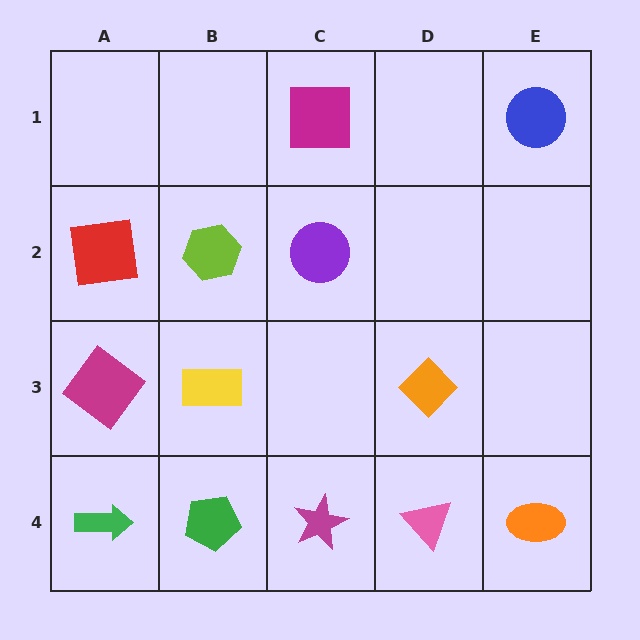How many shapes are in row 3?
3 shapes.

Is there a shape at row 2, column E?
No, that cell is empty.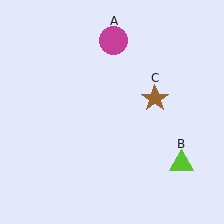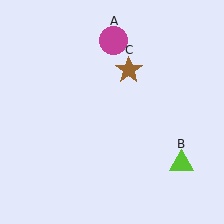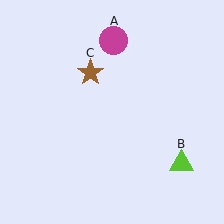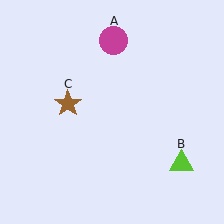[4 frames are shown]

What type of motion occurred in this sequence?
The brown star (object C) rotated counterclockwise around the center of the scene.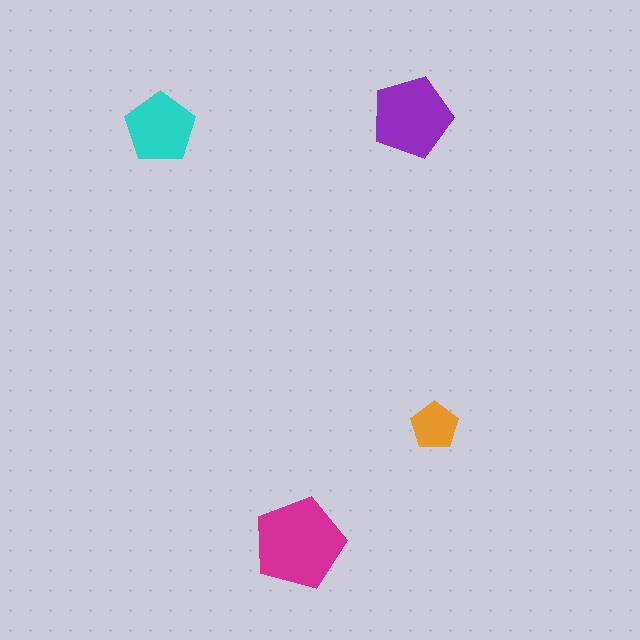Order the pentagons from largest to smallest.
the magenta one, the purple one, the cyan one, the orange one.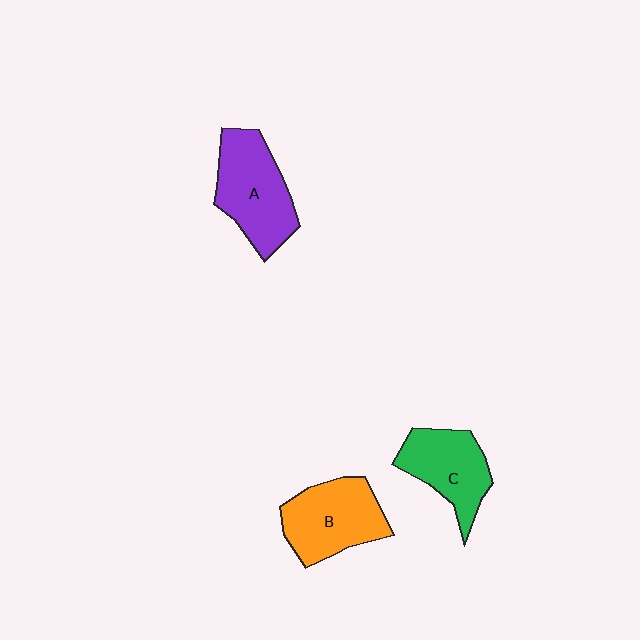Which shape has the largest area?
Shape A (purple).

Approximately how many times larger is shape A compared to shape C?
Approximately 1.2 times.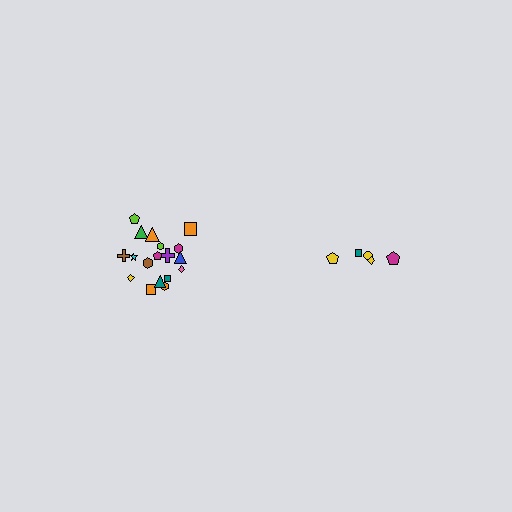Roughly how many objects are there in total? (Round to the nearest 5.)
Roughly 25 objects in total.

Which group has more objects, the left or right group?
The left group.